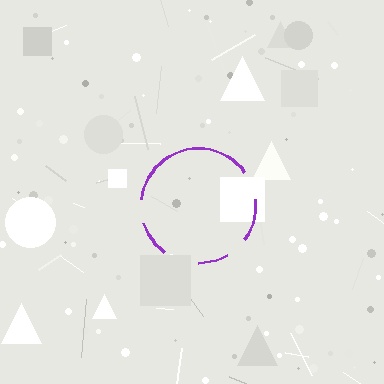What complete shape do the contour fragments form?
The contour fragments form a circle.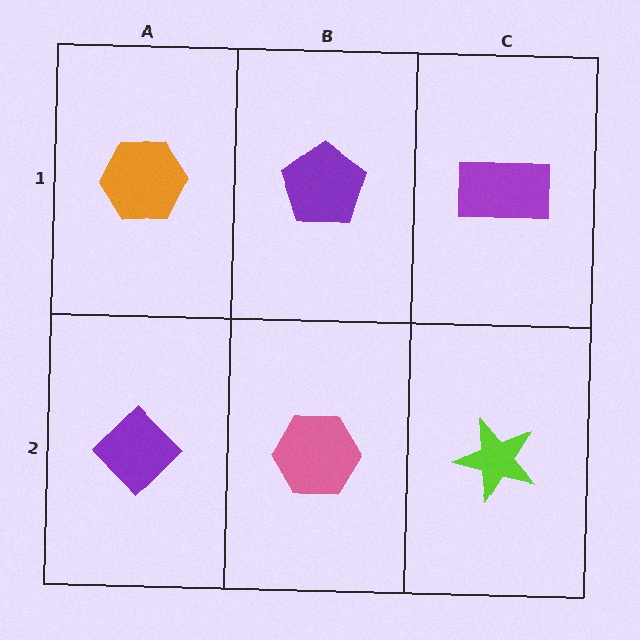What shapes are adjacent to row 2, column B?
A purple pentagon (row 1, column B), a purple diamond (row 2, column A), a lime star (row 2, column C).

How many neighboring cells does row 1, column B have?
3.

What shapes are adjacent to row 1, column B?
A pink hexagon (row 2, column B), an orange hexagon (row 1, column A), a purple rectangle (row 1, column C).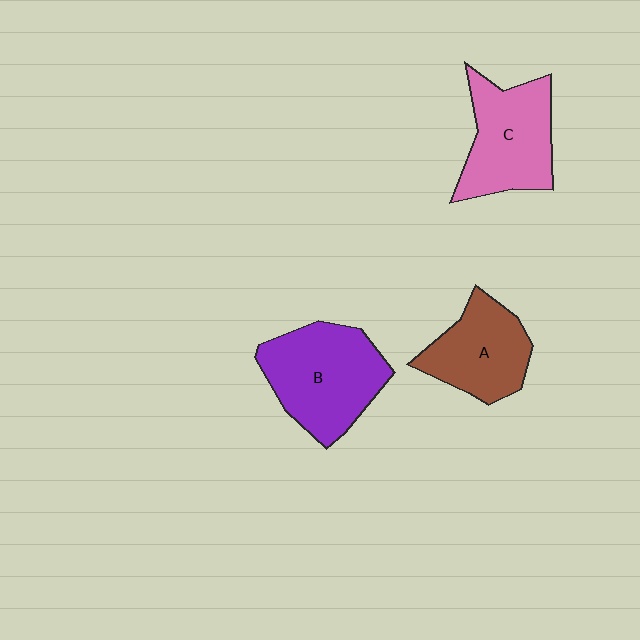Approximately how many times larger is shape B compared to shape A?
Approximately 1.3 times.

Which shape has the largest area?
Shape B (purple).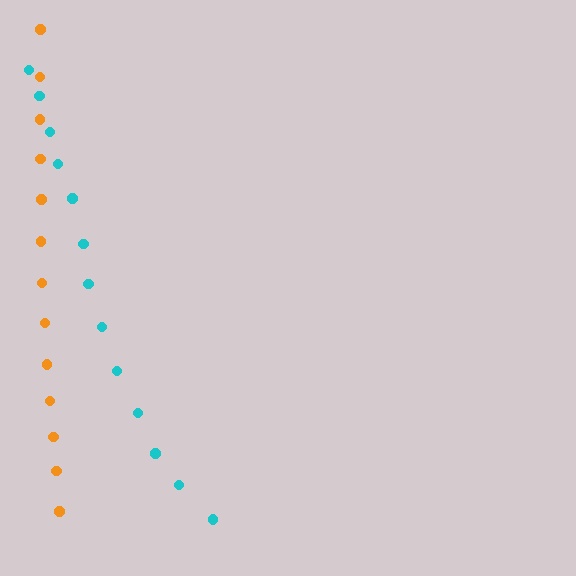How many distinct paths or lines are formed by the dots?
There are 2 distinct paths.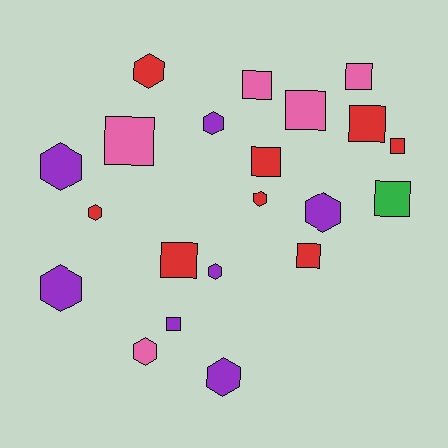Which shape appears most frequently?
Square, with 11 objects.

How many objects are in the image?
There are 21 objects.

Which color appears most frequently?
Red, with 8 objects.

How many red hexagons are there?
There are 3 red hexagons.